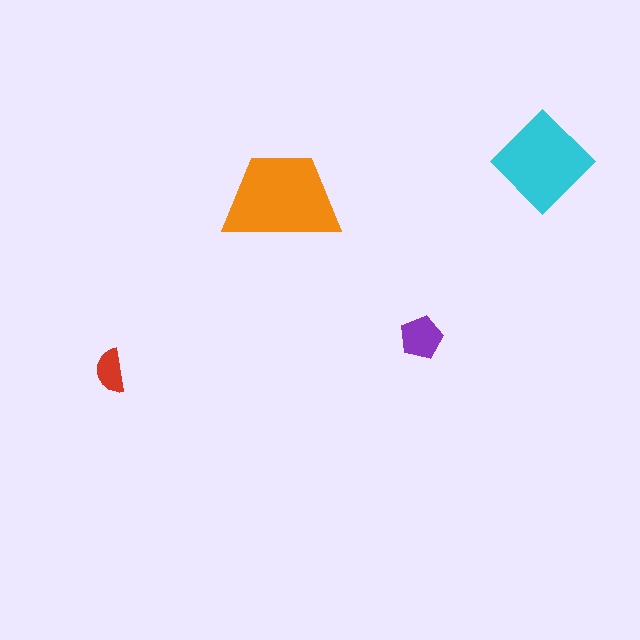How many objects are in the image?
There are 4 objects in the image.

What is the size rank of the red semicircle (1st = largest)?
4th.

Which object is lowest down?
The red semicircle is bottommost.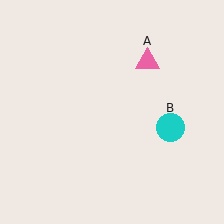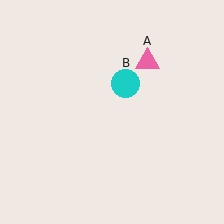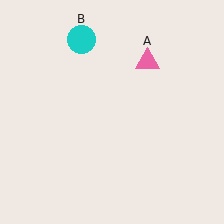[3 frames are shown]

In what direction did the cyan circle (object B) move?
The cyan circle (object B) moved up and to the left.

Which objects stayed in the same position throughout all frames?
Pink triangle (object A) remained stationary.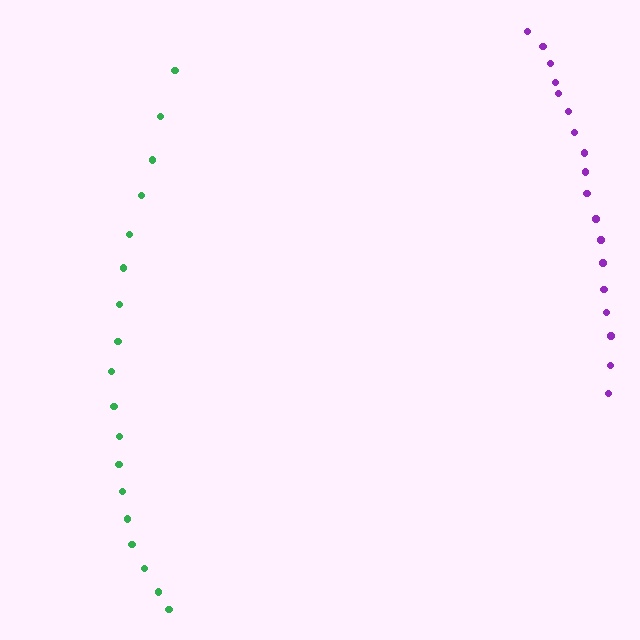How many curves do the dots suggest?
There are 2 distinct paths.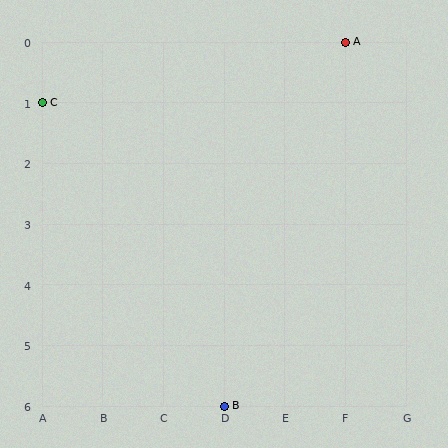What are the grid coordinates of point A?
Point A is at grid coordinates (F, 0).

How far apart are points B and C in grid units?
Points B and C are 3 columns and 5 rows apart (about 5.8 grid units diagonally).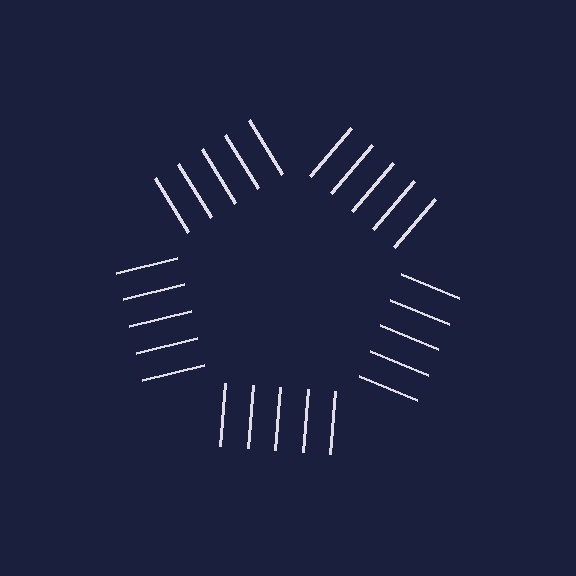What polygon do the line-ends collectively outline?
An illusory pentagon — the line segments terminate on its edges but no continuous stroke is drawn.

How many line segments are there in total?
25 — 5 along each of the 5 edges.